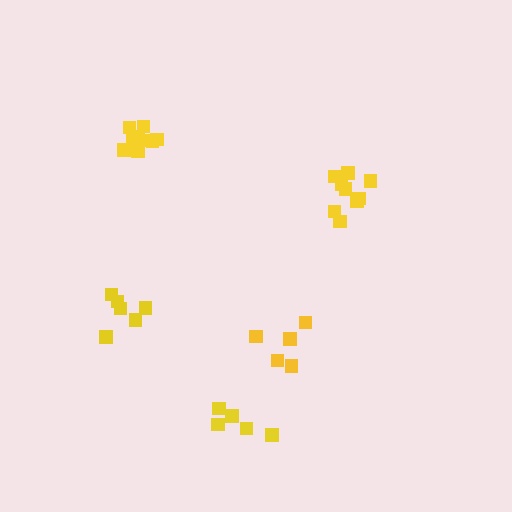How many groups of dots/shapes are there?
There are 5 groups.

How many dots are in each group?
Group 1: 6 dots, Group 2: 11 dots, Group 3: 9 dots, Group 4: 5 dots, Group 5: 5 dots (36 total).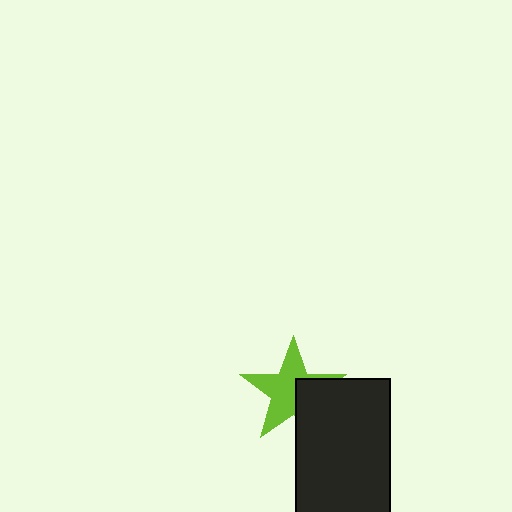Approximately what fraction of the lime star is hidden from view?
Roughly 35% of the lime star is hidden behind the black rectangle.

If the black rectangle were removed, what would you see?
You would see the complete lime star.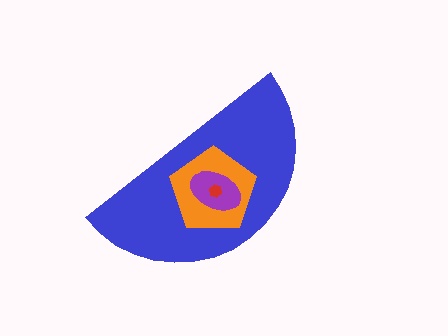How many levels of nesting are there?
4.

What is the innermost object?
The red hexagon.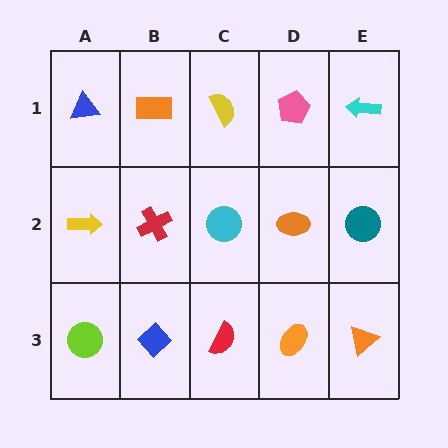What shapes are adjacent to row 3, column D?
An orange ellipse (row 2, column D), a red semicircle (row 3, column C), an orange triangle (row 3, column E).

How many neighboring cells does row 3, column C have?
3.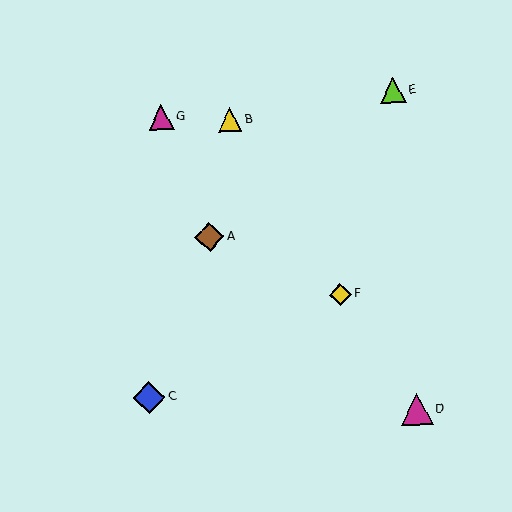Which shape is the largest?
The blue diamond (labeled C) is the largest.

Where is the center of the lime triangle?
The center of the lime triangle is at (393, 90).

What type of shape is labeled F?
Shape F is a yellow diamond.